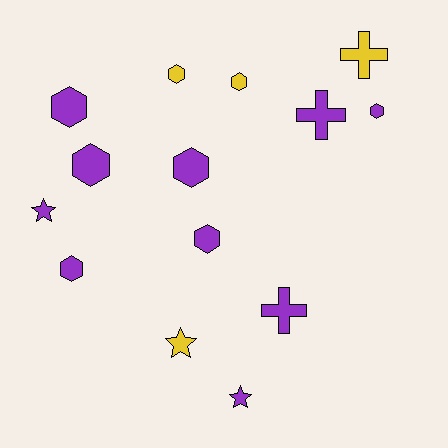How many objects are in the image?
There are 14 objects.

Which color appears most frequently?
Purple, with 10 objects.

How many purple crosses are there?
There are 2 purple crosses.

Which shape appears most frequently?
Hexagon, with 8 objects.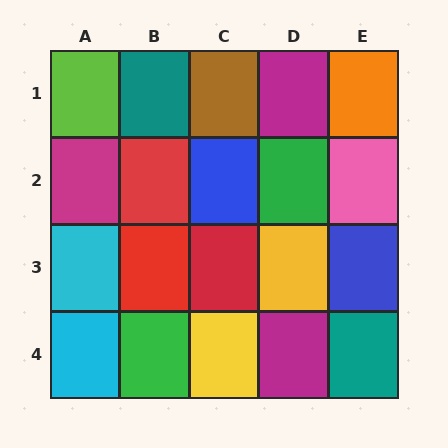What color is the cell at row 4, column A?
Cyan.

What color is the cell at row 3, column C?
Red.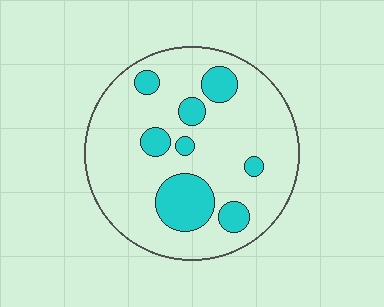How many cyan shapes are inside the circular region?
8.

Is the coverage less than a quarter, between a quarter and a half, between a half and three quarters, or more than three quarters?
Less than a quarter.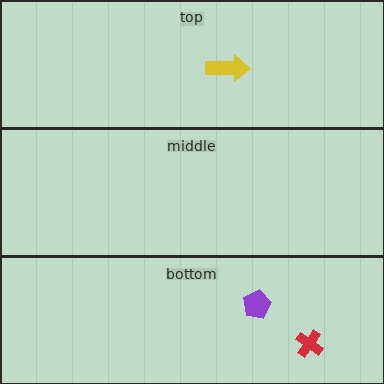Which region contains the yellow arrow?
The top region.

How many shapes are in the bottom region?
2.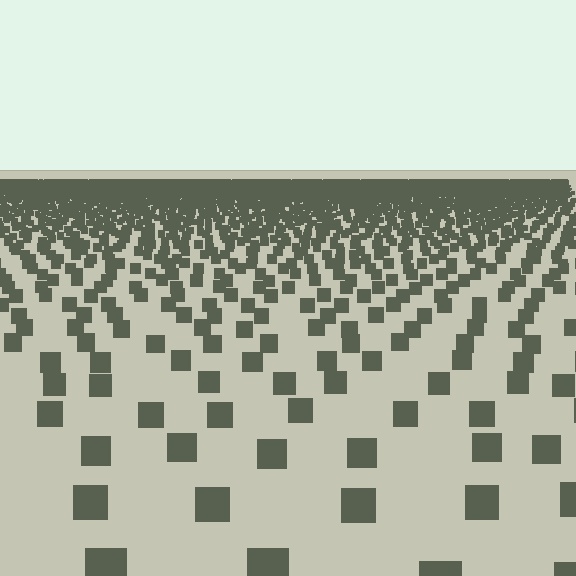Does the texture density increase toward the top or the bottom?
Density increases toward the top.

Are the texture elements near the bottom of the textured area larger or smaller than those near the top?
Larger. Near the bottom, elements are closer to the viewer and appear at a bigger on-screen size.